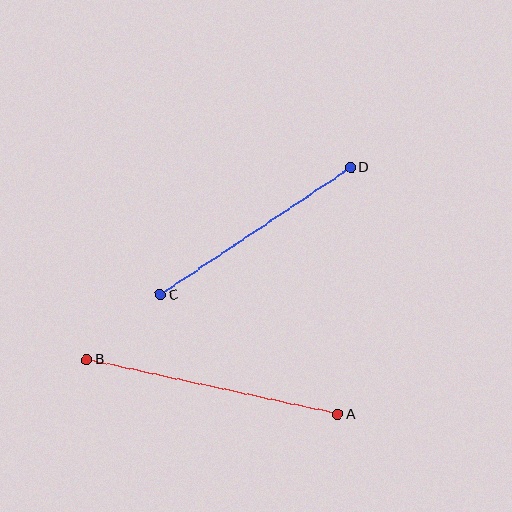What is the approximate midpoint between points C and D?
The midpoint is at approximately (255, 231) pixels.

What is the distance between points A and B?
The distance is approximately 257 pixels.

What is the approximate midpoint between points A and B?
The midpoint is at approximately (212, 387) pixels.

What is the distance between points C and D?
The distance is approximately 229 pixels.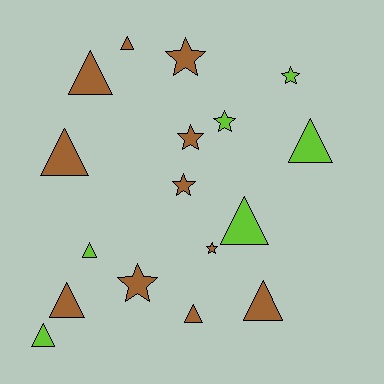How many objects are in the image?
There are 17 objects.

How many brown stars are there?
There are 5 brown stars.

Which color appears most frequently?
Brown, with 11 objects.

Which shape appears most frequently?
Triangle, with 10 objects.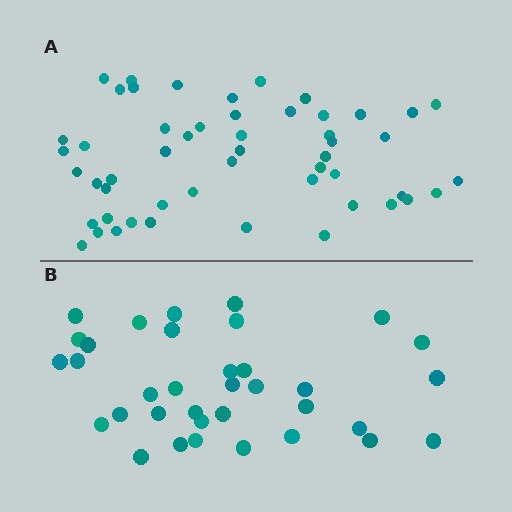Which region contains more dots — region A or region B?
Region A (the top region) has more dots.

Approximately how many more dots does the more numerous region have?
Region A has approximately 15 more dots than region B.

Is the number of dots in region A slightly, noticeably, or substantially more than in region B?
Region A has substantially more. The ratio is roughly 1.5 to 1.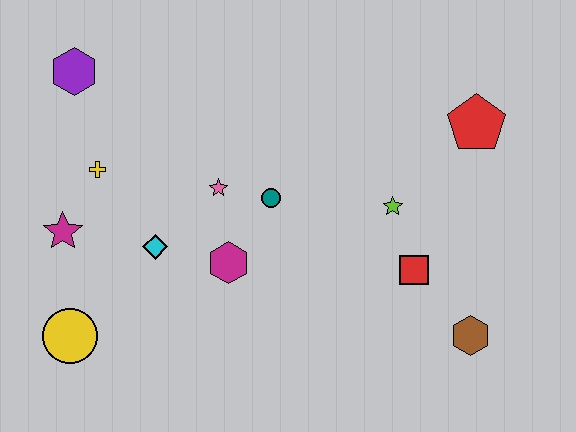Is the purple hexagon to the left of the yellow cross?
Yes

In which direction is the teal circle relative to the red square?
The teal circle is to the left of the red square.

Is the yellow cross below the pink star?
No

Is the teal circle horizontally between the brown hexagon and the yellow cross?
Yes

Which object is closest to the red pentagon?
The lime star is closest to the red pentagon.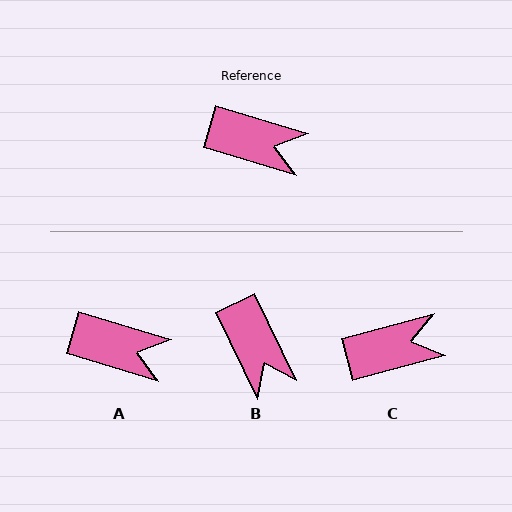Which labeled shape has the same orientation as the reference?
A.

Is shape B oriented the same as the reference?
No, it is off by about 47 degrees.